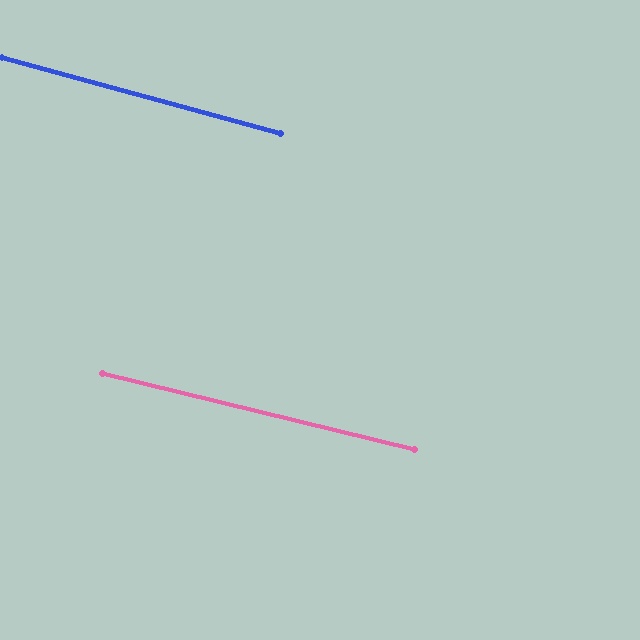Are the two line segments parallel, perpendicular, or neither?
Parallel — their directions differ by only 1.4°.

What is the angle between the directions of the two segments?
Approximately 1 degree.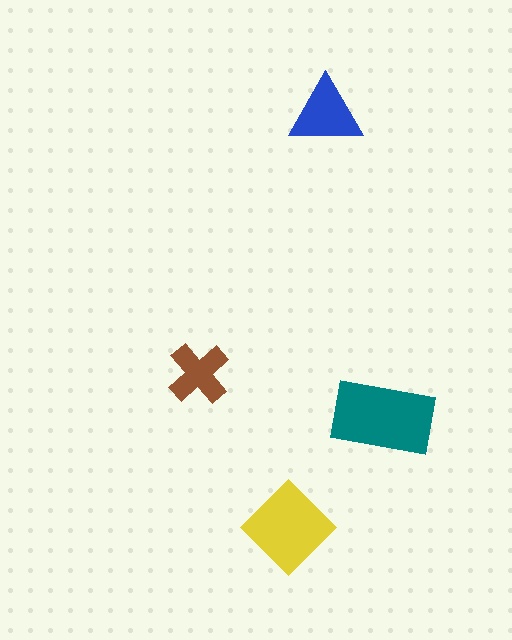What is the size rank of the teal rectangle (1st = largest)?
1st.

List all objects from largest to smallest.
The teal rectangle, the yellow diamond, the blue triangle, the brown cross.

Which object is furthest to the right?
The teal rectangle is rightmost.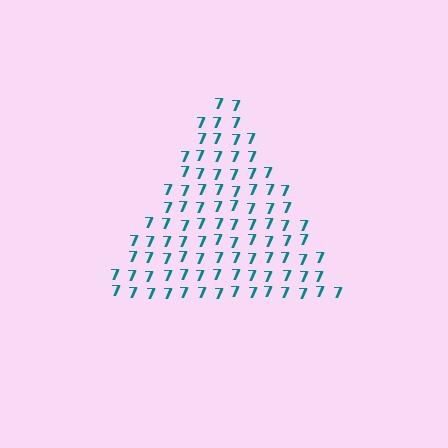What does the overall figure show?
The overall figure shows a triangle.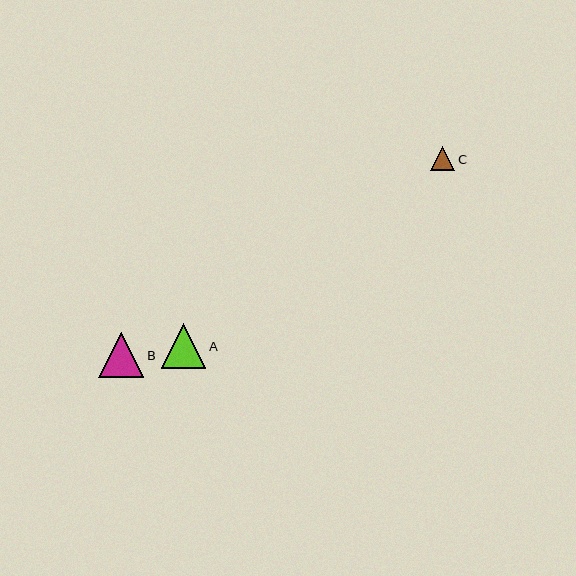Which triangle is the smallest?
Triangle C is the smallest with a size of approximately 24 pixels.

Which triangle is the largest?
Triangle B is the largest with a size of approximately 45 pixels.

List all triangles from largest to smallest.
From largest to smallest: B, A, C.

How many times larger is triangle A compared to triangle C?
Triangle A is approximately 1.9 times the size of triangle C.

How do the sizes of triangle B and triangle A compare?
Triangle B and triangle A are approximately the same size.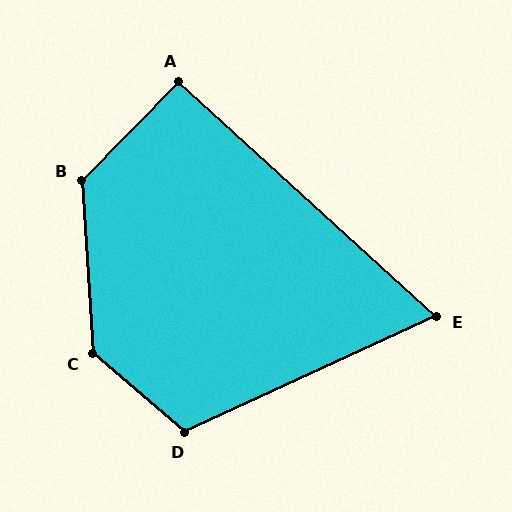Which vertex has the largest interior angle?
C, at approximately 134 degrees.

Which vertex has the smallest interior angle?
E, at approximately 67 degrees.